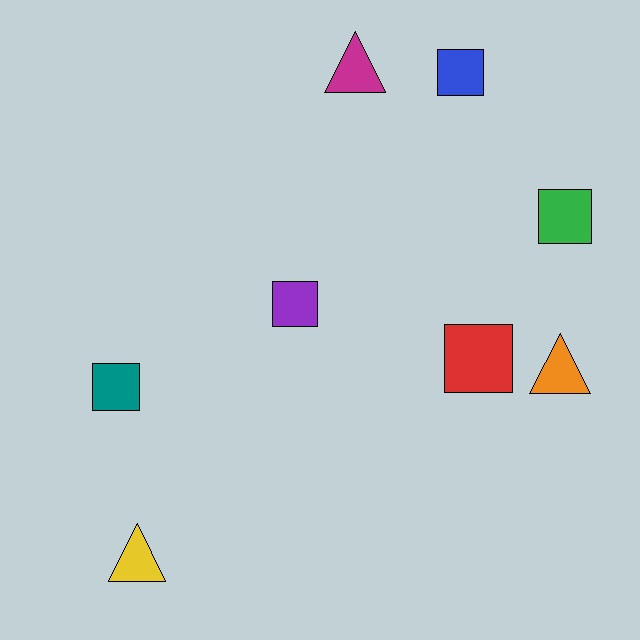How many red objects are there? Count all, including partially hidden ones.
There is 1 red object.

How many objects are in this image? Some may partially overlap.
There are 8 objects.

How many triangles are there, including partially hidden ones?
There are 3 triangles.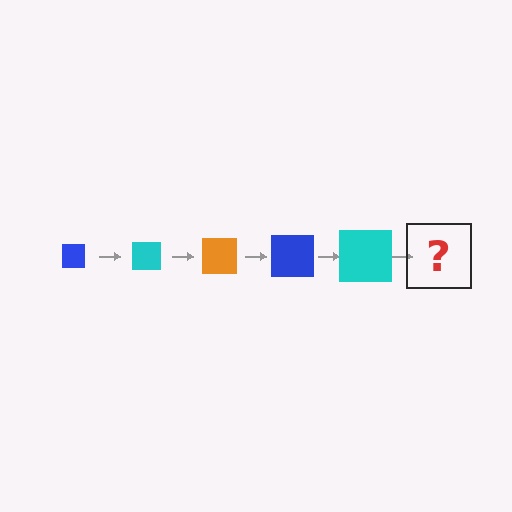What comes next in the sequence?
The next element should be an orange square, larger than the previous one.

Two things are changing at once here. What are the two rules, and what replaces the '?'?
The two rules are that the square grows larger each step and the color cycles through blue, cyan, and orange. The '?' should be an orange square, larger than the previous one.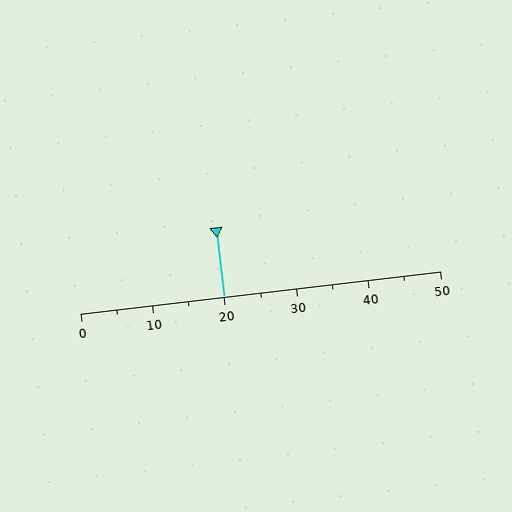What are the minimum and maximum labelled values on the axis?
The axis runs from 0 to 50.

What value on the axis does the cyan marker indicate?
The marker indicates approximately 20.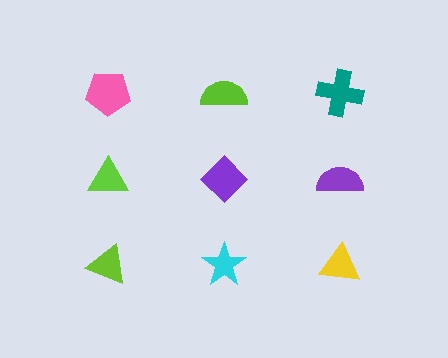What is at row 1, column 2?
A lime semicircle.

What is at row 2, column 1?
A lime triangle.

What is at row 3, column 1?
A lime triangle.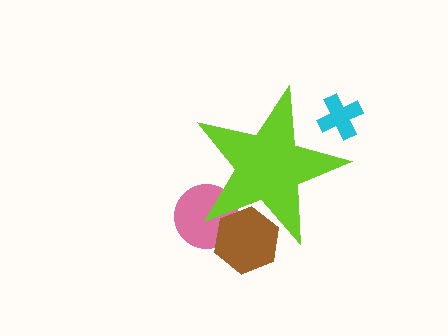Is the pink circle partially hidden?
Yes, the pink circle is partially hidden behind the lime star.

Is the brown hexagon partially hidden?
Yes, the brown hexagon is partially hidden behind the lime star.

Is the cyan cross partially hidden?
Yes, the cyan cross is partially hidden behind the lime star.